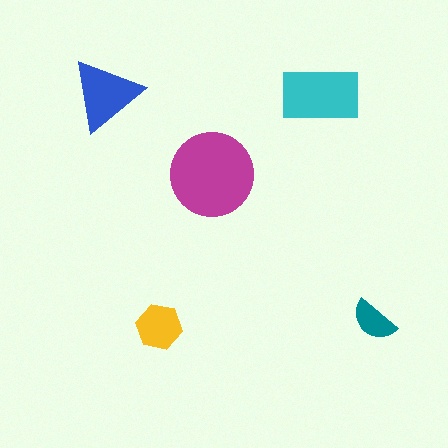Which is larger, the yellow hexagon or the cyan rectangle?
The cyan rectangle.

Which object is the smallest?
The teal semicircle.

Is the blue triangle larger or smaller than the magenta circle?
Smaller.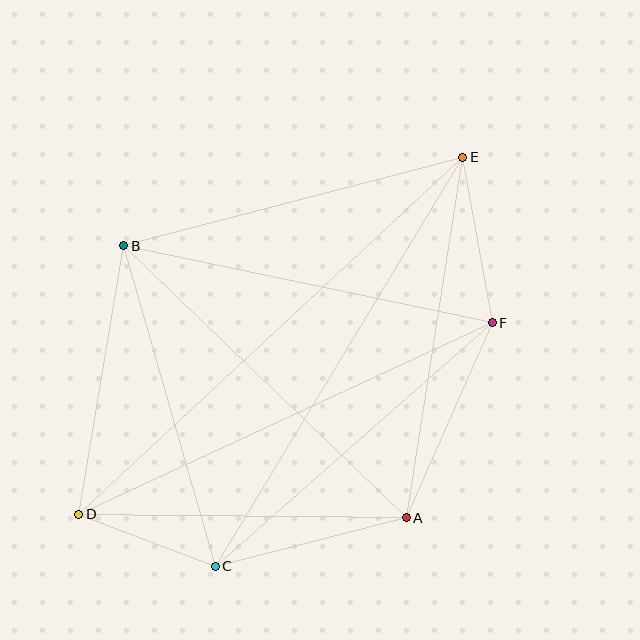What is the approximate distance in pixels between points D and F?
The distance between D and F is approximately 455 pixels.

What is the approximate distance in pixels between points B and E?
The distance between B and E is approximately 350 pixels.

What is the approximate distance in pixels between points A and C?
The distance between A and C is approximately 197 pixels.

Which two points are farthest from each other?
Points D and E are farthest from each other.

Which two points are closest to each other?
Points C and D are closest to each other.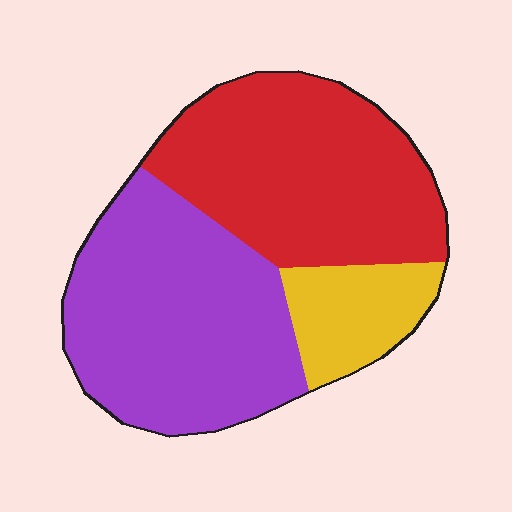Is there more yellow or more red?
Red.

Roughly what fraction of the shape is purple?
Purple takes up between a third and a half of the shape.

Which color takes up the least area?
Yellow, at roughly 15%.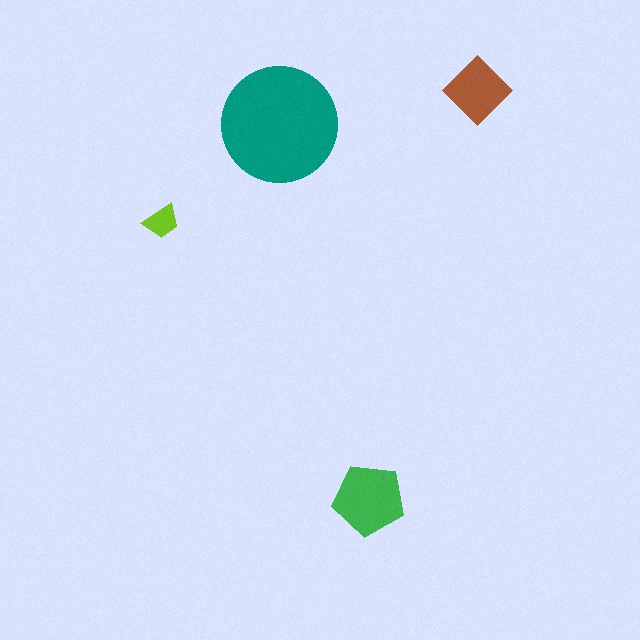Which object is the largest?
The teal circle.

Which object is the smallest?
The lime trapezoid.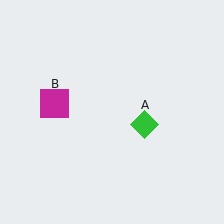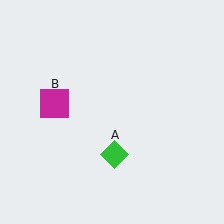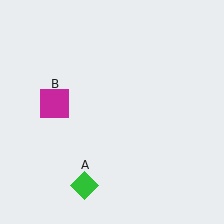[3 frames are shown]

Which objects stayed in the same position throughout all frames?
Magenta square (object B) remained stationary.